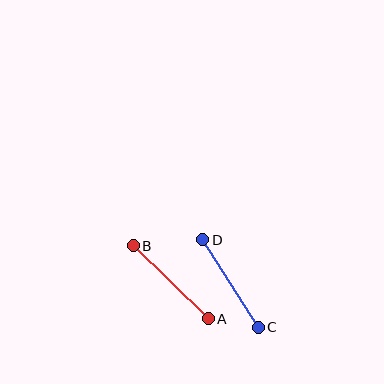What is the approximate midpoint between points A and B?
The midpoint is at approximately (171, 282) pixels.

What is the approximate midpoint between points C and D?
The midpoint is at approximately (231, 283) pixels.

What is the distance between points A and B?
The distance is approximately 104 pixels.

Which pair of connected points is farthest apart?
Points A and B are farthest apart.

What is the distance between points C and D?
The distance is approximately 104 pixels.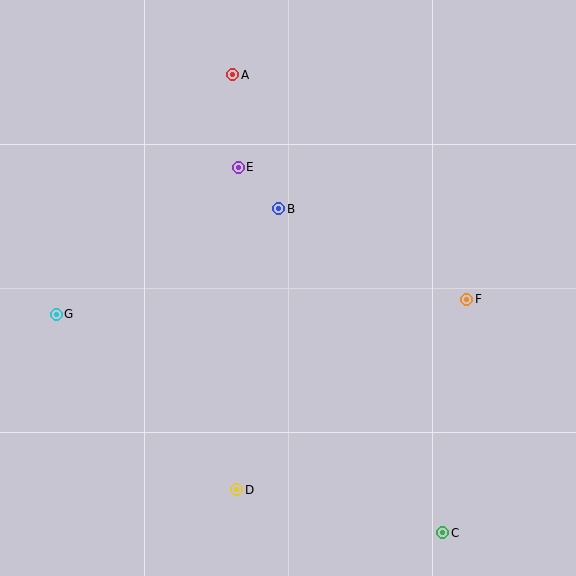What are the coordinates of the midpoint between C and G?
The midpoint between C and G is at (250, 423).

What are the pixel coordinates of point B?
Point B is at (279, 209).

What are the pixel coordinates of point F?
Point F is at (467, 299).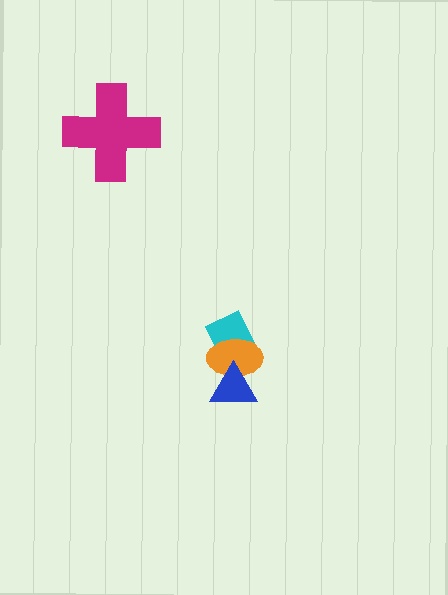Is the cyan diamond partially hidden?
Yes, it is partially covered by another shape.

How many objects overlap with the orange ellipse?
2 objects overlap with the orange ellipse.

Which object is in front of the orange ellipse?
The blue triangle is in front of the orange ellipse.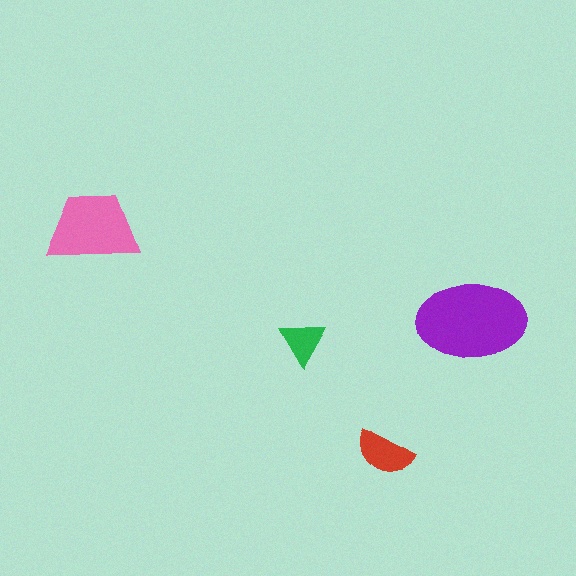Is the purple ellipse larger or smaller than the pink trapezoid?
Larger.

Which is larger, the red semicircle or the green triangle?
The red semicircle.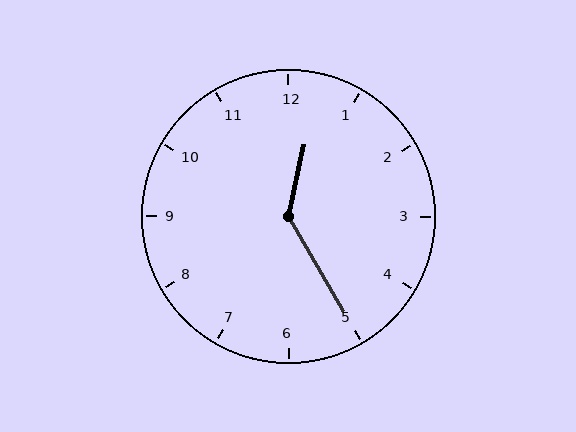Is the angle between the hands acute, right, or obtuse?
It is obtuse.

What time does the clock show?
12:25.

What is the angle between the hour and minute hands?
Approximately 138 degrees.